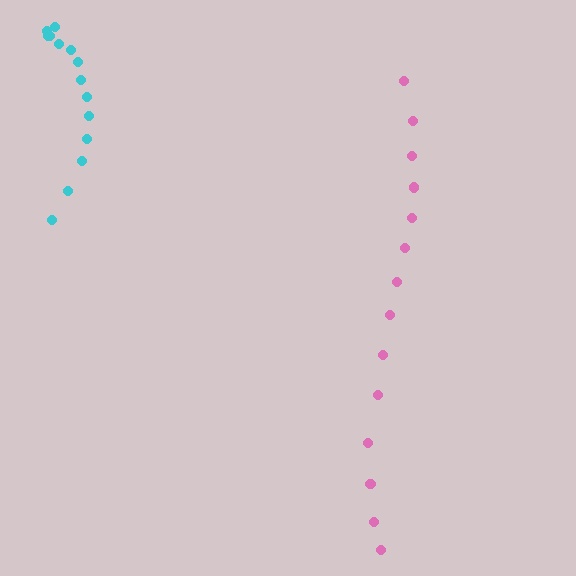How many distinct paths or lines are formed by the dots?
There are 2 distinct paths.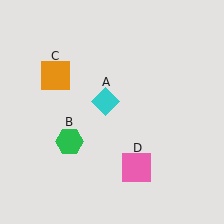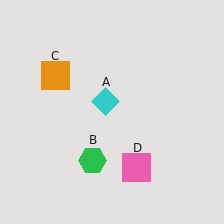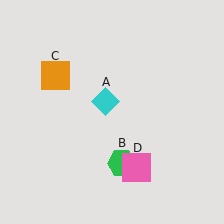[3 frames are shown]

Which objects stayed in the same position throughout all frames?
Cyan diamond (object A) and orange square (object C) and pink square (object D) remained stationary.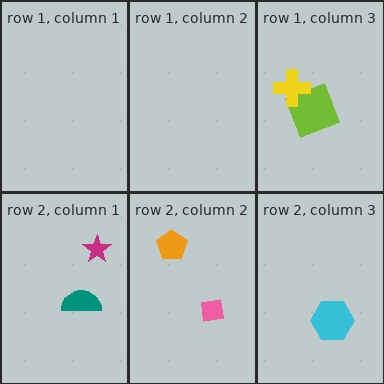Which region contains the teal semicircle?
The row 2, column 1 region.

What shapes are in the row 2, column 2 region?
The pink square, the orange pentagon.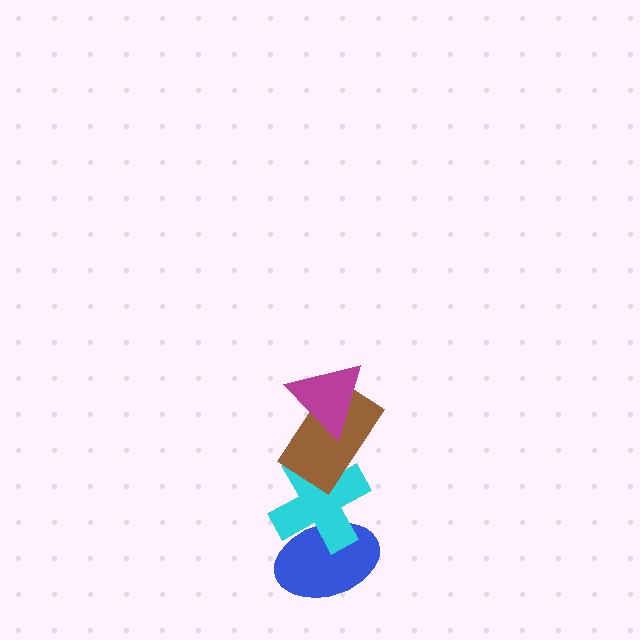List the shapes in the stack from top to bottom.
From top to bottom: the magenta triangle, the brown rectangle, the cyan cross, the blue ellipse.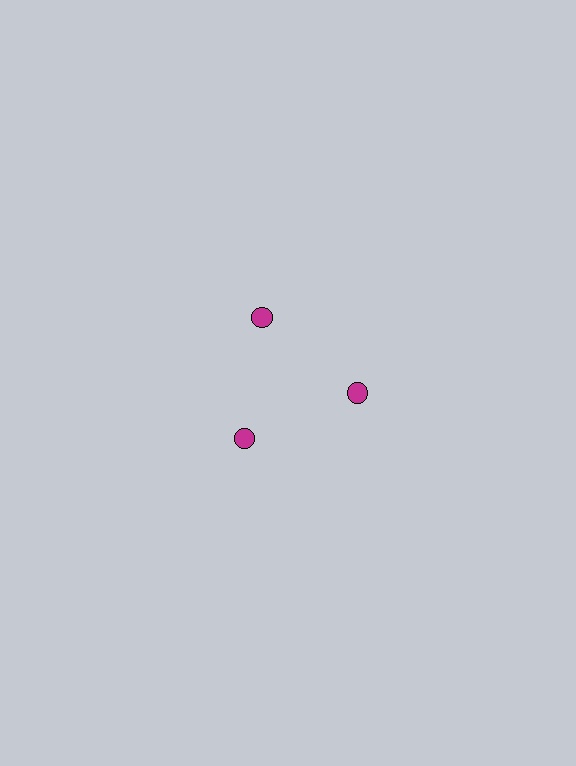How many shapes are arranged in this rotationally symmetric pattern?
There are 3 shapes, arranged in 3 groups of 1.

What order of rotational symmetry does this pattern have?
This pattern has 3-fold rotational symmetry.